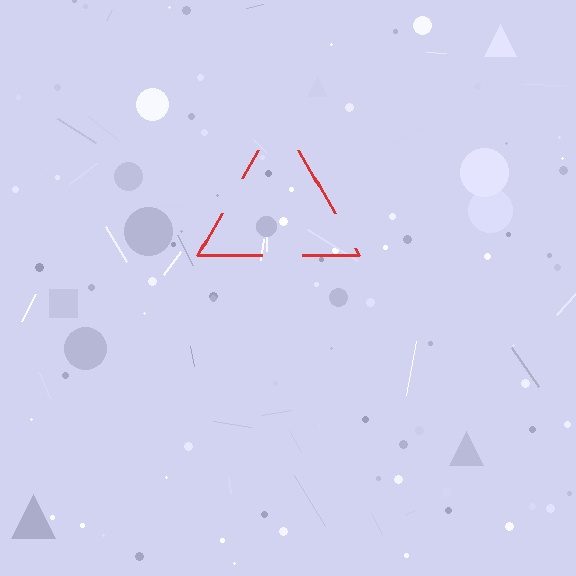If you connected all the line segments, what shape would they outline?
They would outline a triangle.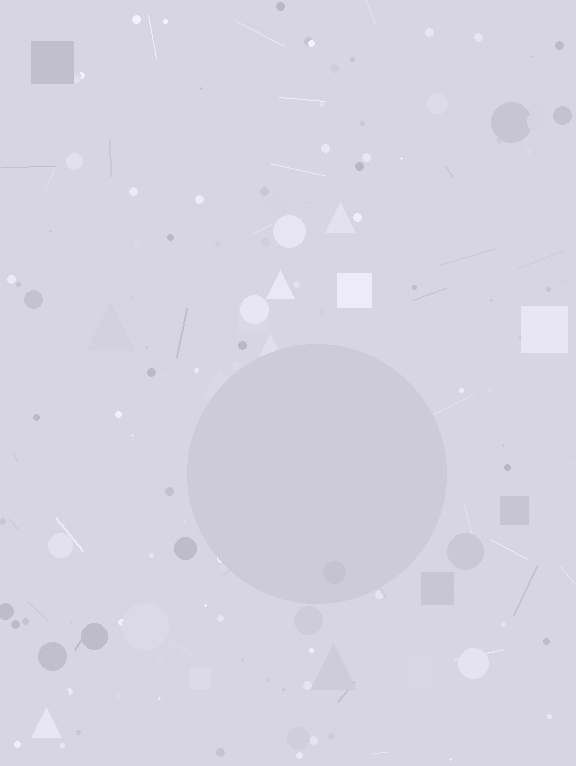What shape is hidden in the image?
A circle is hidden in the image.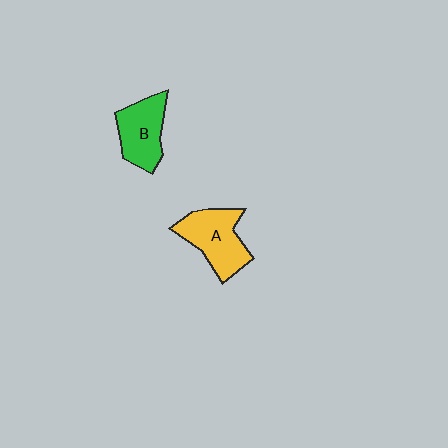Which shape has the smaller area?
Shape B (green).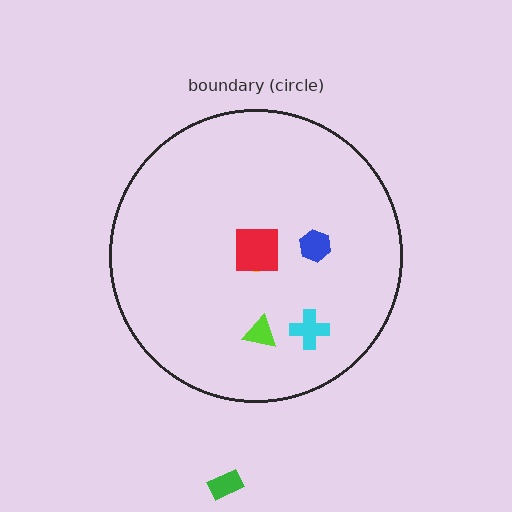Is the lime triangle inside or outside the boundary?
Inside.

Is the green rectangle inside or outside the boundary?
Outside.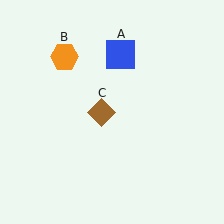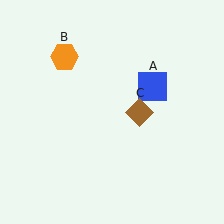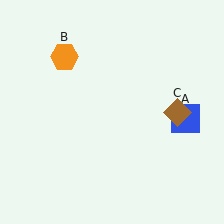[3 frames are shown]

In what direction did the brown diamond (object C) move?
The brown diamond (object C) moved right.